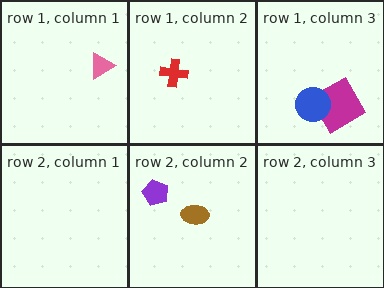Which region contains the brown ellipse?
The row 2, column 2 region.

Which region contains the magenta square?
The row 1, column 3 region.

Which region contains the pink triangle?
The row 1, column 1 region.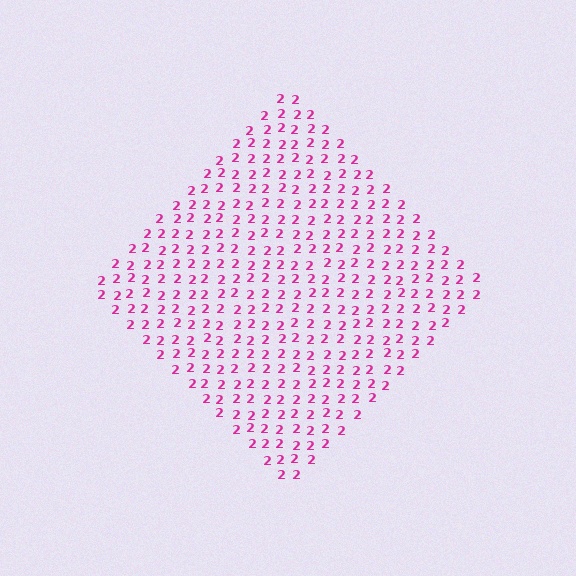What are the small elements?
The small elements are digit 2's.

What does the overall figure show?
The overall figure shows a diamond.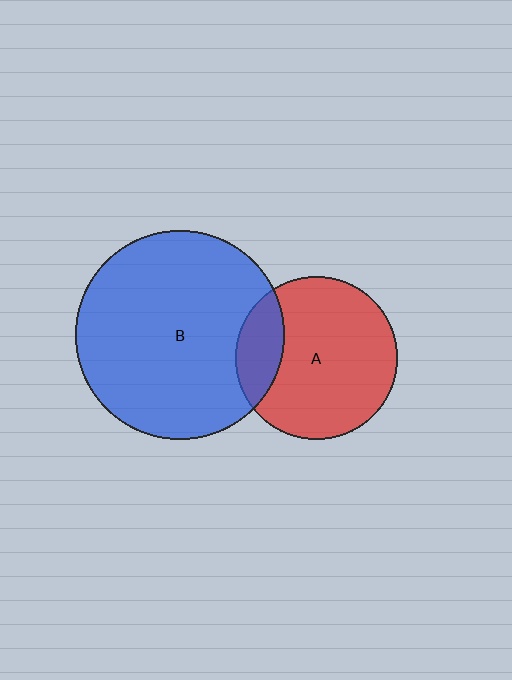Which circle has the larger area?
Circle B (blue).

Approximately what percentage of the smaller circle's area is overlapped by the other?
Approximately 20%.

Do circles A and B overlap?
Yes.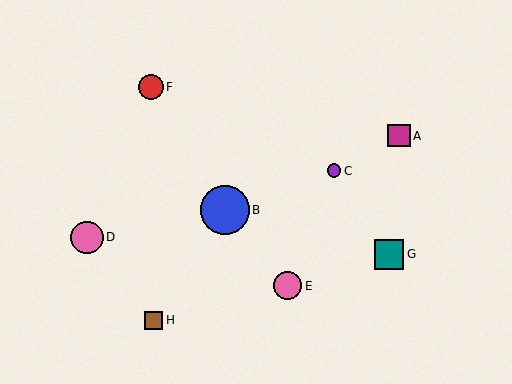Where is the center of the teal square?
The center of the teal square is at (389, 254).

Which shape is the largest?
The blue circle (labeled B) is the largest.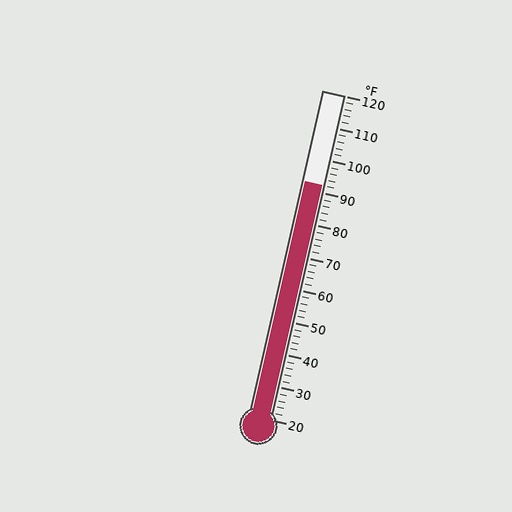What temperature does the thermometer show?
The thermometer shows approximately 92°F.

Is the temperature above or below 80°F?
The temperature is above 80°F.